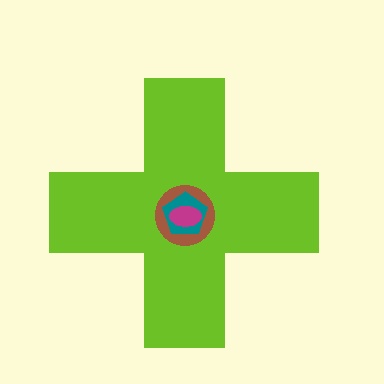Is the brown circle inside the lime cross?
Yes.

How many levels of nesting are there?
4.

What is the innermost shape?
The magenta ellipse.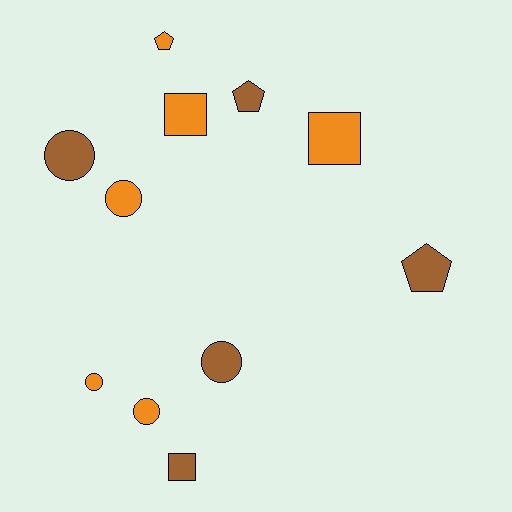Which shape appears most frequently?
Circle, with 5 objects.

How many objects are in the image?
There are 11 objects.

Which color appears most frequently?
Orange, with 6 objects.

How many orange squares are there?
There are 2 orange squares.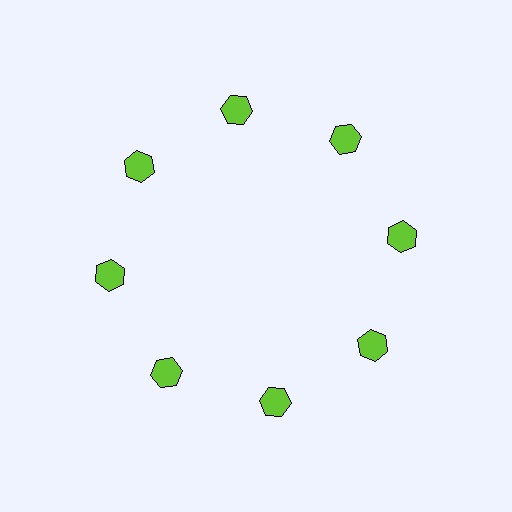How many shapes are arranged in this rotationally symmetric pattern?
There are 8 shapes, arranged in 8 groups of 1.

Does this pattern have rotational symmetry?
Yes, this pattern has 8-fold rotational symmetry. It looks the same after rotating 45 degrees around the center.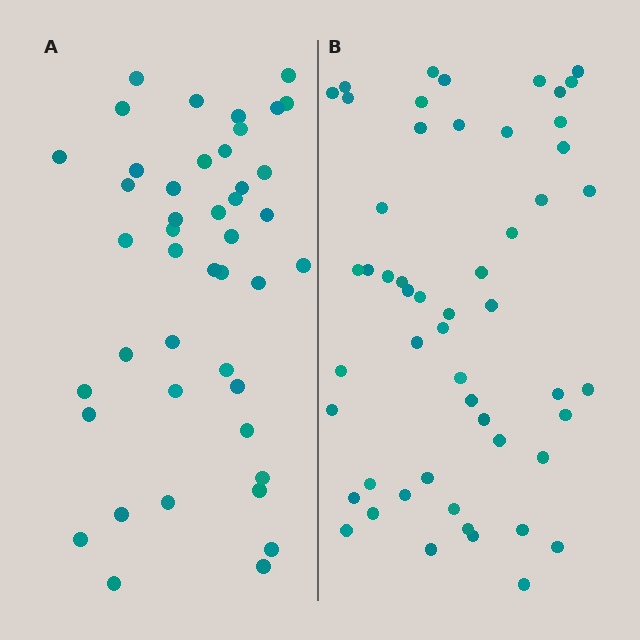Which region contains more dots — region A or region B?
Region B (the right region) has more dots.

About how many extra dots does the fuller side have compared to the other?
Region B has roughly 8 or so more dots than region A.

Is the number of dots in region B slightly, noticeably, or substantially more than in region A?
Region B has only slightly more — the two regions are fairly close. The ratio is roughly 1.2 to 1.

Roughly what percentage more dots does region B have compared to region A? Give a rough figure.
About 20% more.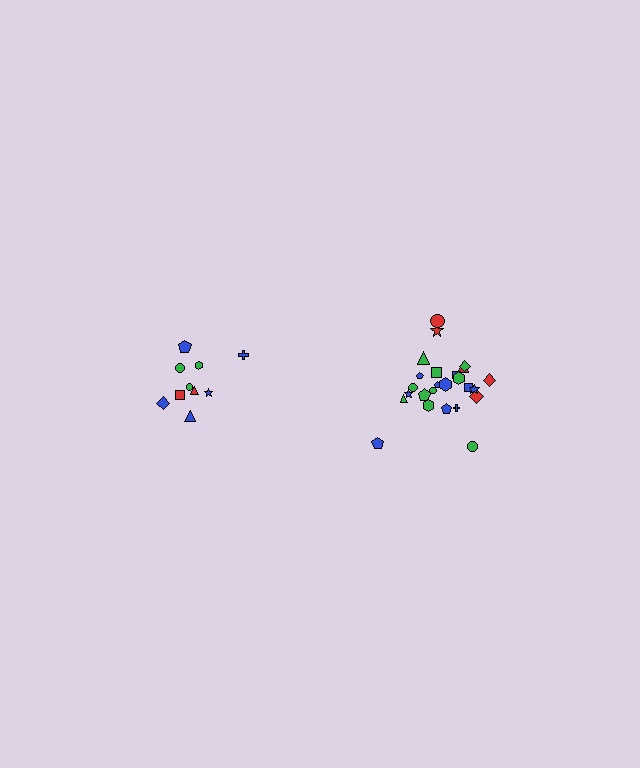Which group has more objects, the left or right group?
The right group.